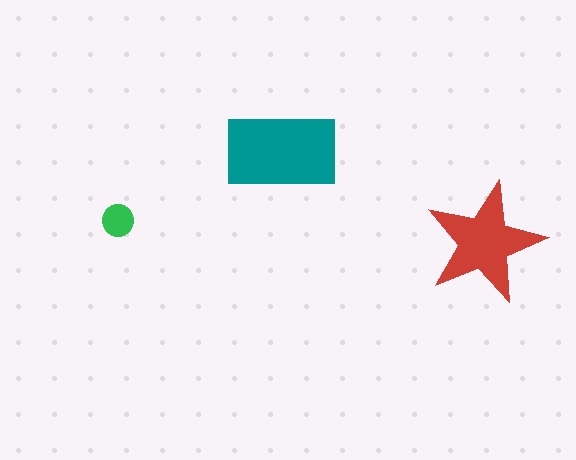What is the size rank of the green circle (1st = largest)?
3rd.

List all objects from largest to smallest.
The teal rectangle, the red star, the green circle.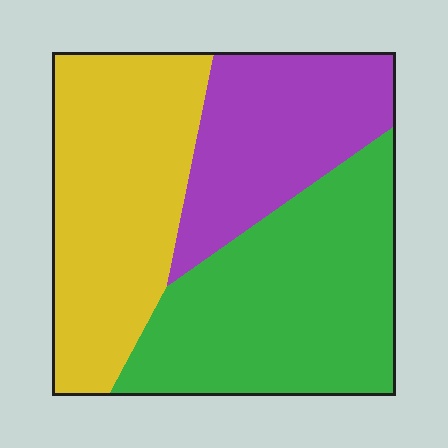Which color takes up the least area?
Purple, at roughly 25%.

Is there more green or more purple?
Green.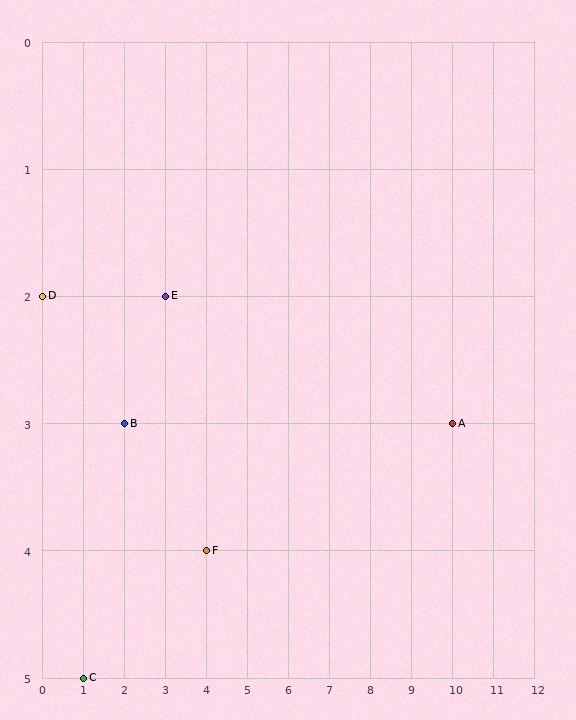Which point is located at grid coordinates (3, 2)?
Point E is at (3, 2).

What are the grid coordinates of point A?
Point A is at grid coordinates (10, 3).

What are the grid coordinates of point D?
Point D is at grid coordinates (0, 2).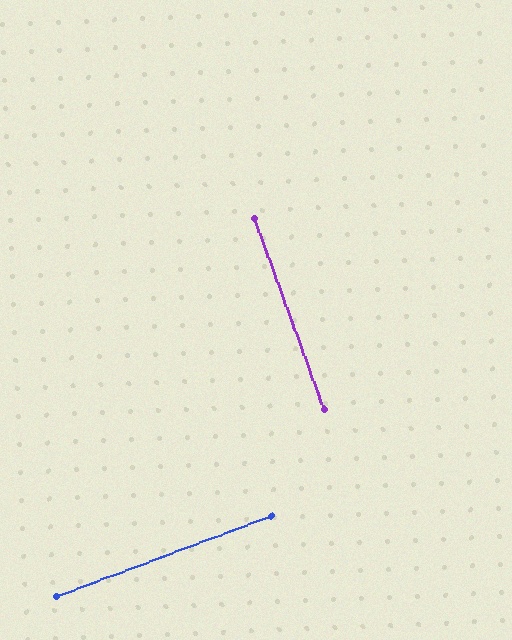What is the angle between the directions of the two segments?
Approximately 89 degrees.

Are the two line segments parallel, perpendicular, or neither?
Perpendicular — they meet at approximately 89°.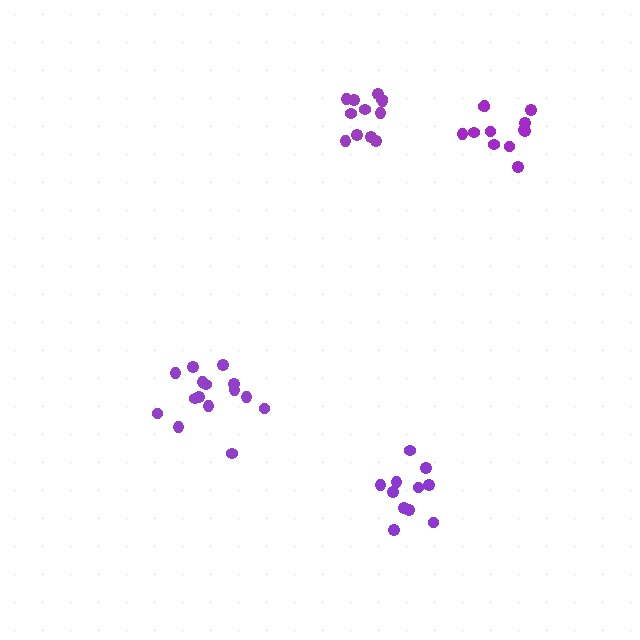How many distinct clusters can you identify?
There are 4 distinct clusters.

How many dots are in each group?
Group 1: 15 dots, Group 2: 12 dots, Group 3: 11 dots, Group 4: 12 dots (50 total).